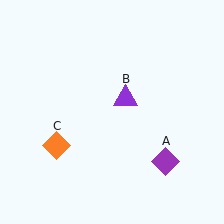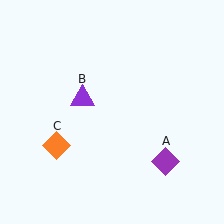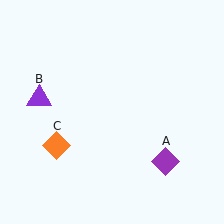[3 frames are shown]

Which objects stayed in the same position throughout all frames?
Purple diamond (object A) and orange diamond (object C) remained stationary.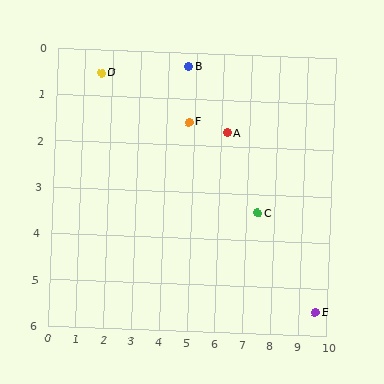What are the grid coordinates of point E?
Point E is at approximately (9.6, 5.5).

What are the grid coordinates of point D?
Point D is at approximately (1.6, 0.5).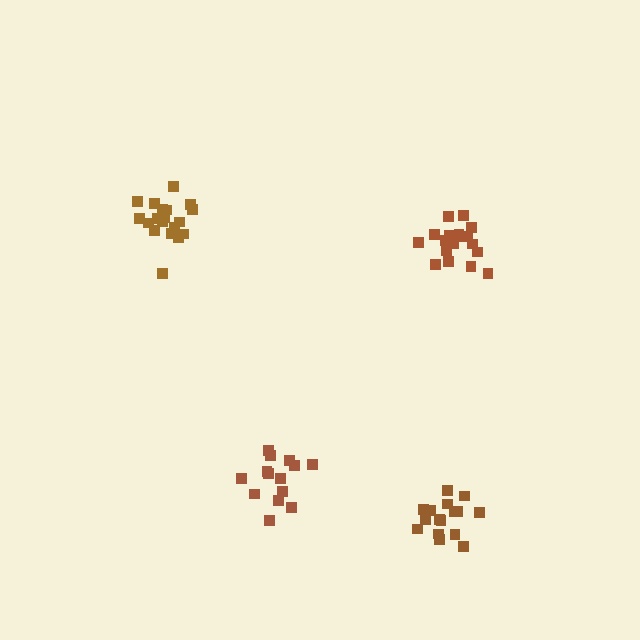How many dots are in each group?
Group 1: 14 dots, Group 2: 19 dots, Group 3: 18 dots, Group 4: 16 dots (67 total).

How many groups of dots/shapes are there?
There are 4 groups.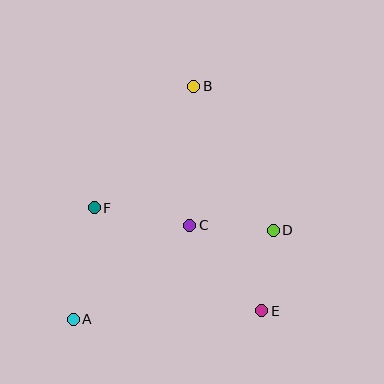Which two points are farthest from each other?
Points A and B are farthest from each other.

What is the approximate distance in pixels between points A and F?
The distance between A and F is approximately 114 pixels.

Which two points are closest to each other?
Points D and E are closest to each other.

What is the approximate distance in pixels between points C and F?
The distance between C and F is approximately 97 pixels.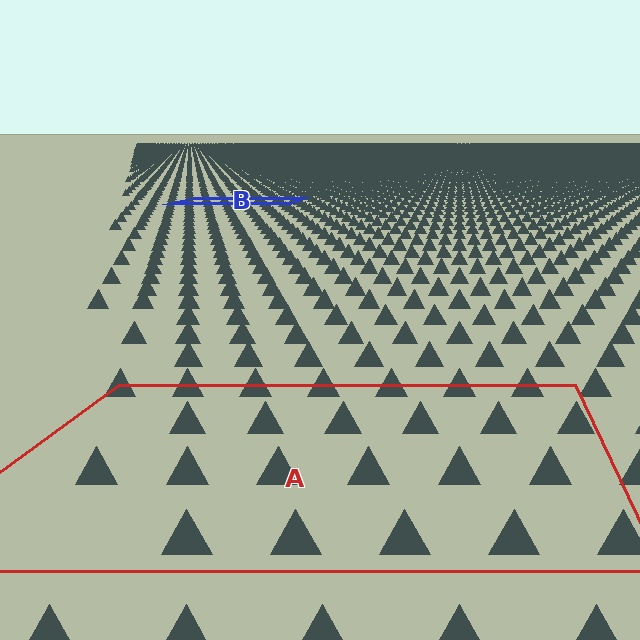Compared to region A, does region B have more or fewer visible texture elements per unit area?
Region B has more texture elements per unit area — they are packed more densely because it is farther away.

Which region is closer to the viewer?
Region A is closer. The texture elements there are larger and more spread out.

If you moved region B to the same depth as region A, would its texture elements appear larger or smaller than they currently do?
They would appear larger. At a closer depth, the same texture elements are projected at a bigger on-screen size.